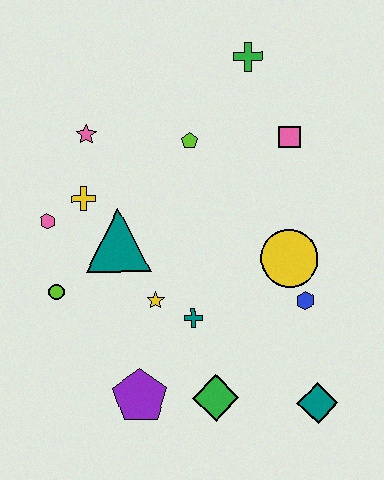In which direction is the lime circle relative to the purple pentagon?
The lime circle is above the purple pentagon.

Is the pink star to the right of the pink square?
No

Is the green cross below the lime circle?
No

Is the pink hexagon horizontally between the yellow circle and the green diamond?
No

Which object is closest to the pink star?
The yellow cross is closest to the pink star.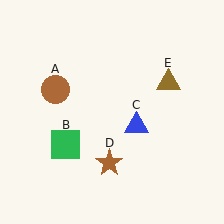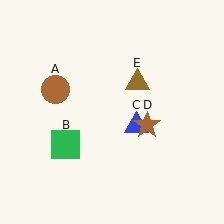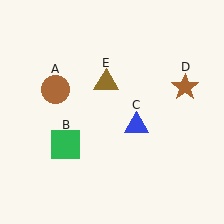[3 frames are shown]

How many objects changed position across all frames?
2 objects changed position: brown star (object D), brown triangle (object E).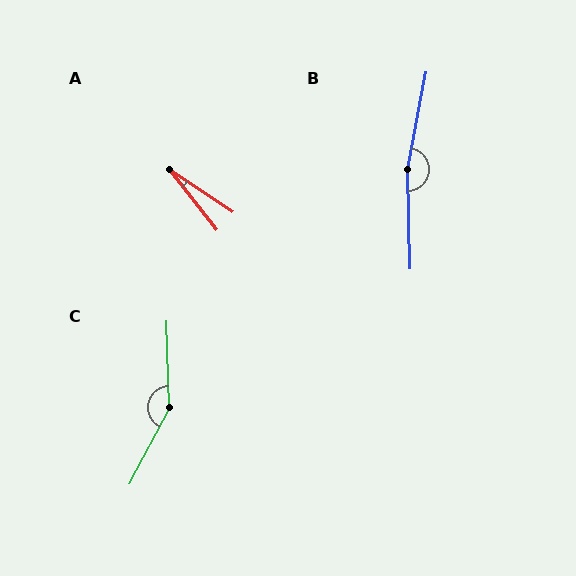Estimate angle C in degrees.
Approximately 150 degrees.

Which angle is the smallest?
A, at approximately 18 degrees.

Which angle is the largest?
B, at approximately 168 degrees.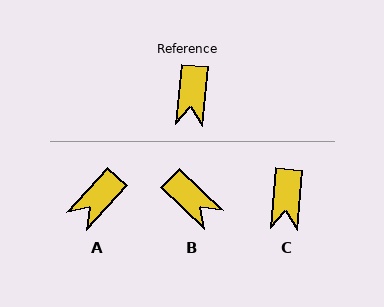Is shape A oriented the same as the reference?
No, it is off by about 37 degrees.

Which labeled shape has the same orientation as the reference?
C.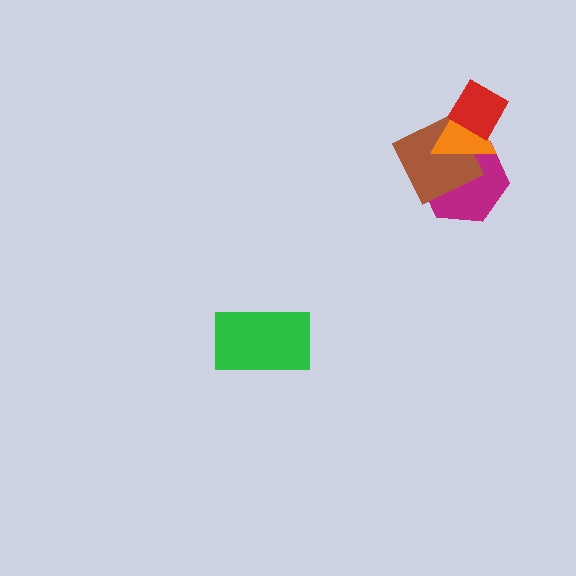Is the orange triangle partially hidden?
Yes, it is partially covered by another shape.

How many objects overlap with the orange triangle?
3 objects overlap with the orange triangle.